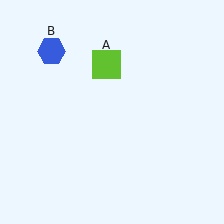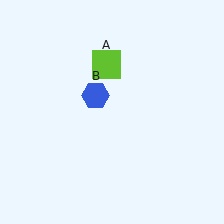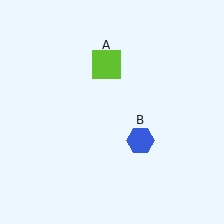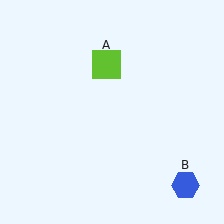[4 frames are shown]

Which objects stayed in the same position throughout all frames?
Lime square (object A) remained stationary.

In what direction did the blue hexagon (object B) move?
The blue hexagon (object B) moved down and to the right.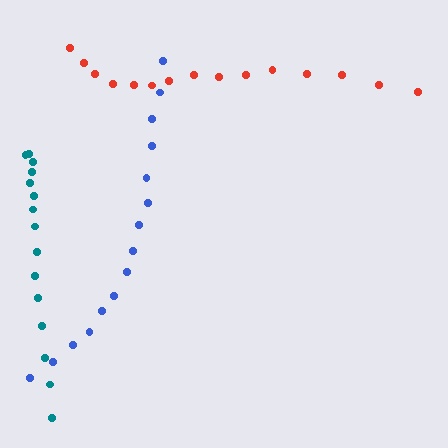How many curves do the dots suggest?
There are 3 distinct paths.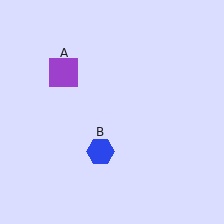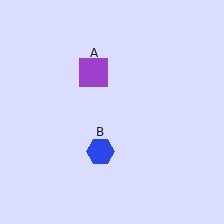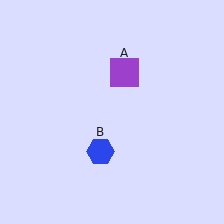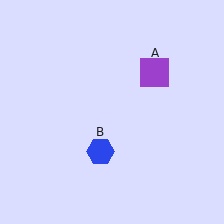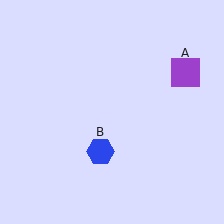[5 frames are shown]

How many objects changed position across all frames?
1 object changed position: purple square (object A).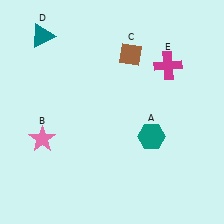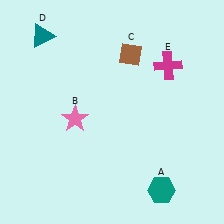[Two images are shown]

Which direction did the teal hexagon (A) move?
The teal hexagon (A) moved down.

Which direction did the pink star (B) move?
The pink star (B) moved right.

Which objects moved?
The objects that moved are: the teal hexagon (A), the pink star (B).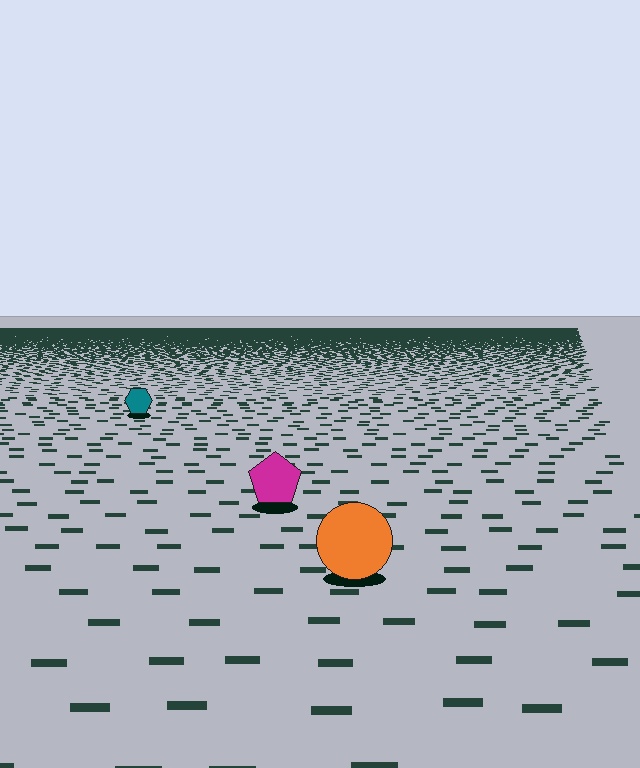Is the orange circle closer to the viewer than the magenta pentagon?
Yes. The orange circle is closer — you can tell from the texture gradient: the ground texture is coarser near it.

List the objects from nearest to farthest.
From nearest to farthest: the orange circle, the magenta pentagon, the teal hexagon.